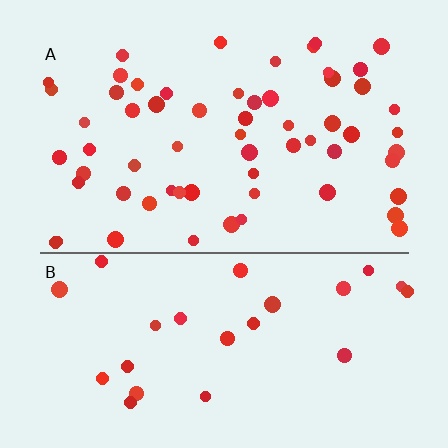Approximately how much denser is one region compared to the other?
Approximately 2.4× — region A over region B.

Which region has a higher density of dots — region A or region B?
A (the top).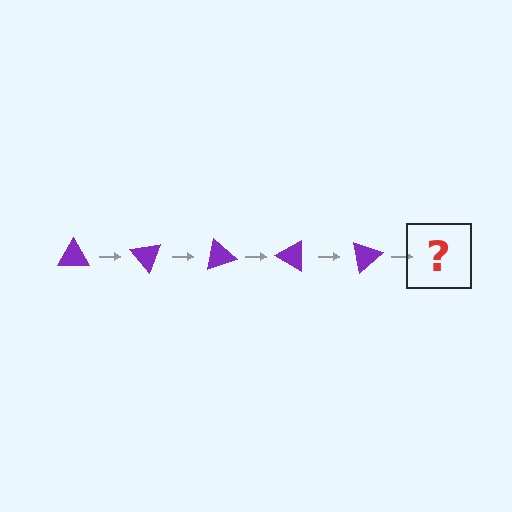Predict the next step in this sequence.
The next step is a purple triangle rotated 250 degrees.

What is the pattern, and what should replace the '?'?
The pattern is that the triangle rotates 50 degrees each step. The '?' should be a purple triangle rotated 250 degrees.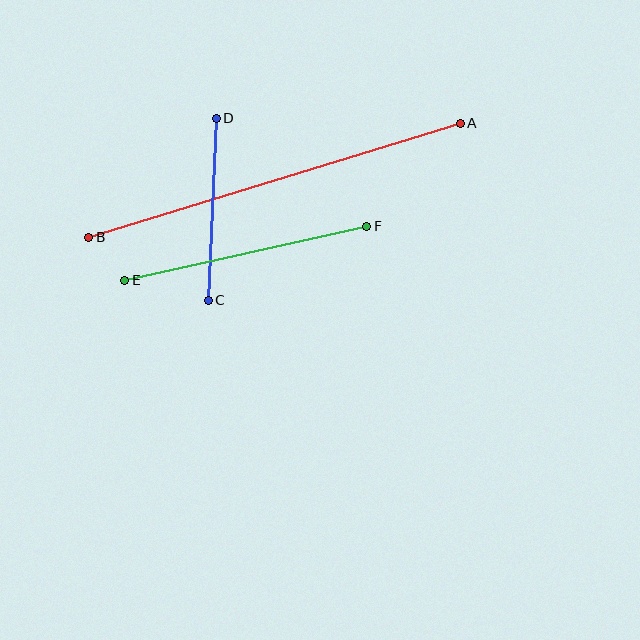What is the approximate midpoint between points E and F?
The midpoint is at approximately (246, 253) pixels.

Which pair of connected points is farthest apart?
Points A and B are farthest apart.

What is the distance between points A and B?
The distance is approximately 389 pixels.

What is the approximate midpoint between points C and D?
The midpoint is at approximately (212, 209) pixels.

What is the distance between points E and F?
The distance is approximately 248 pixels.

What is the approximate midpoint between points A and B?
The midpoint is at approximately (274, 180) pixels.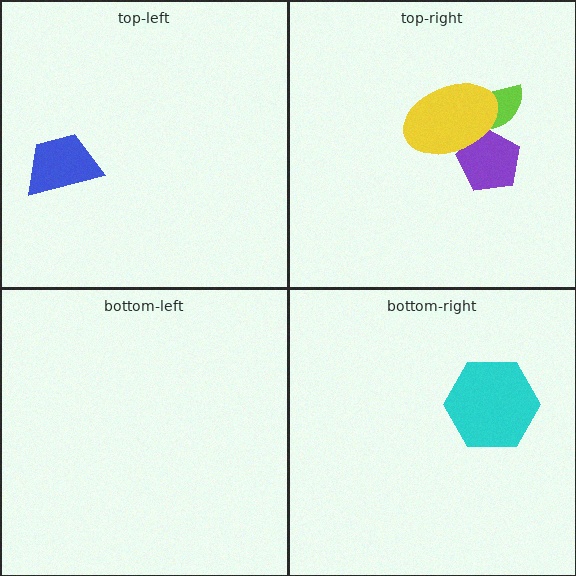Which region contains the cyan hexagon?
The bottom-right region.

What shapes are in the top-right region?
The lime semicircle, the purple pentagon, the yellow ellipse.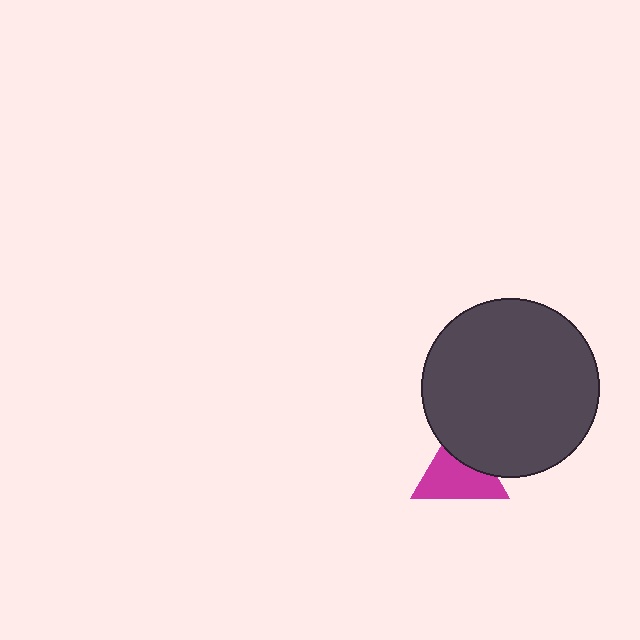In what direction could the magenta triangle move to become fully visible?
The magenta triangle could move down. That would shift it out from behind the dark gray circle entirely.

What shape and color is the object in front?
The object in front is a dark gray circle.